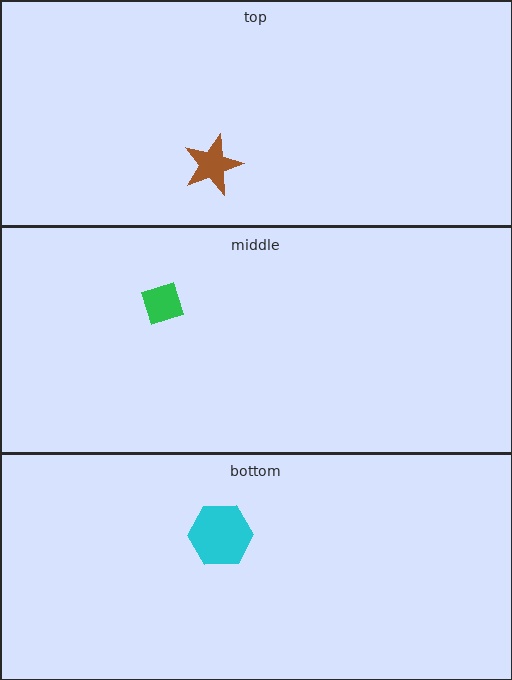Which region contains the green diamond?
The middle region.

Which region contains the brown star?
The top region.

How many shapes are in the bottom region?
1.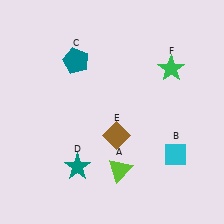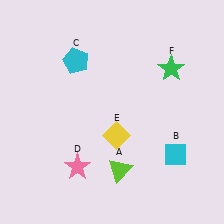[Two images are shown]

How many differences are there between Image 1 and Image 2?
There are 3 differences between the two images.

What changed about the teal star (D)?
In Image 1, D is teal. In Image 2, it changed to pink.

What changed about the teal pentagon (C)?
In Image 1, C is teal. In Image 2, it changed to cyan.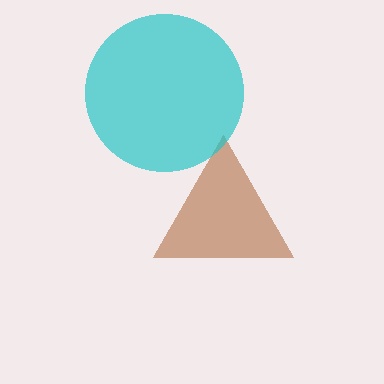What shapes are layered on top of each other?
The layered shapes are: a brown triangle, a cyan circle.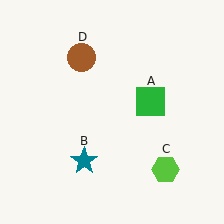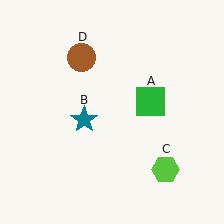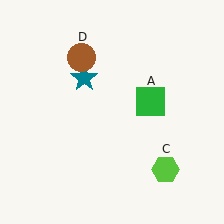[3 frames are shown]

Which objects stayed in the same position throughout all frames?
Green square (object A) and lime hexagon (object C) and brown circle (object D) remained stationary.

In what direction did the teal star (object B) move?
The teal star (object B) moved up.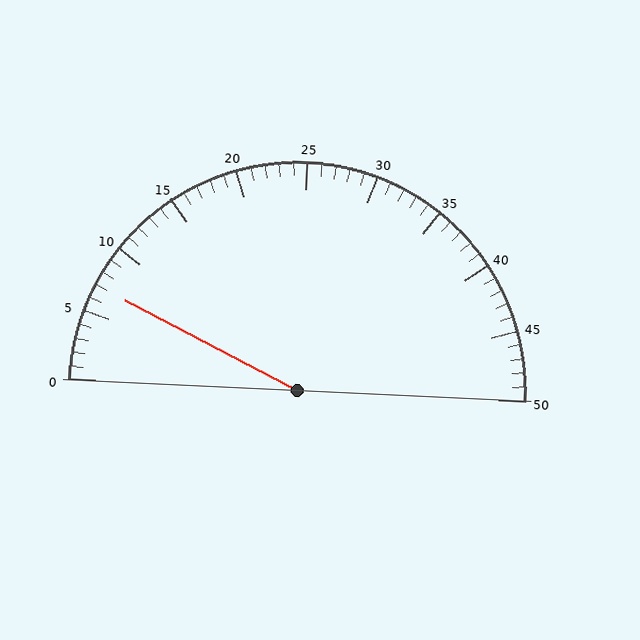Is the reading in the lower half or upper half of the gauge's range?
The reading is in the lower half of the range (0 to 50).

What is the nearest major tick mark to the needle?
The nearest major tick mark is 5.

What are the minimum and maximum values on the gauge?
The gauge ranges from 0 to 50.